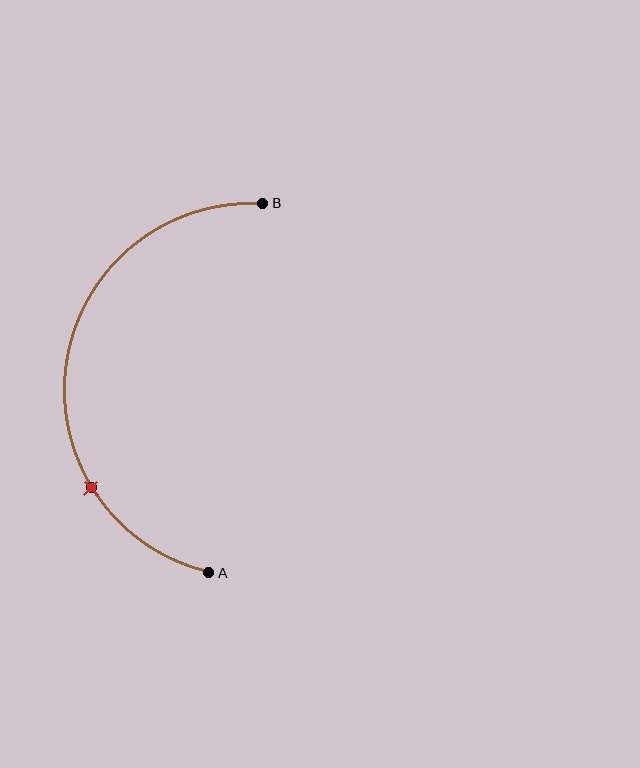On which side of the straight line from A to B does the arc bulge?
The arc bulges to the left of the straight line connecting A and B.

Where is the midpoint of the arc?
The arc midpoint is the point on the curve farthest from the straight line joining A and B. It sits to the left of that line.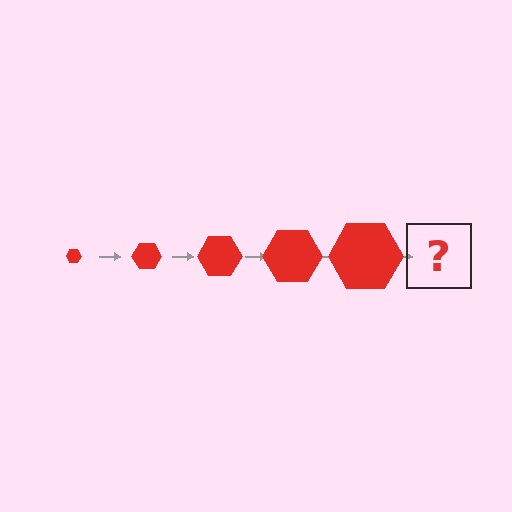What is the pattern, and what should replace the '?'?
The pattern is that the hexagon gets progressively larger each step. The '?' should be a red hexagon, larger than the previous one.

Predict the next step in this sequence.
The next step is a red hexagon, larger than the previous one.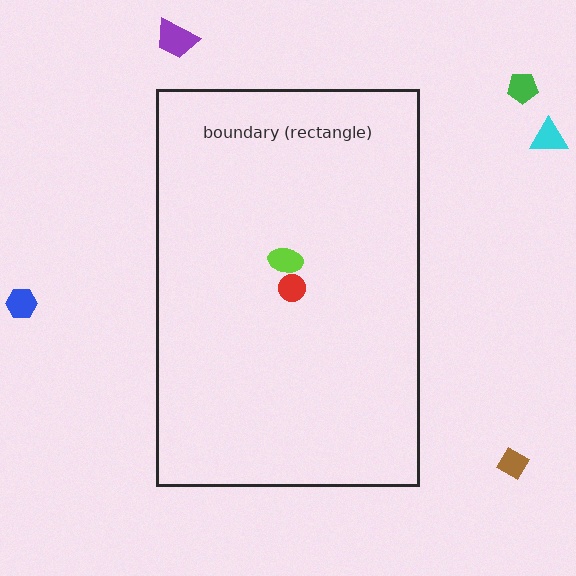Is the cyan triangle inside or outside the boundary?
Outside.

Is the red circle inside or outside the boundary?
Inside.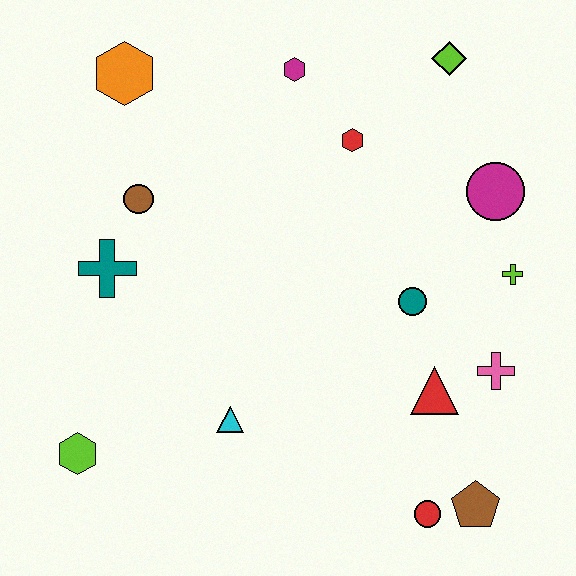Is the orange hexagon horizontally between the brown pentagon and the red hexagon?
No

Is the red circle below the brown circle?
Yes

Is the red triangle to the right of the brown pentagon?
No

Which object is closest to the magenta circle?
The lime cross is closest to the magenta circle.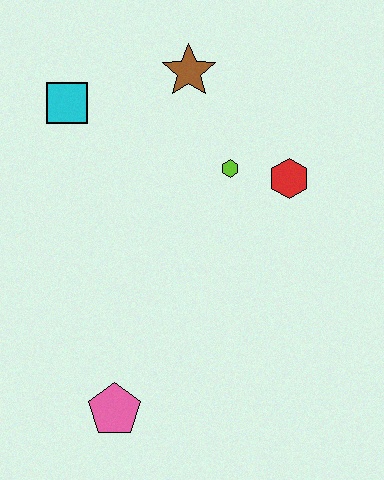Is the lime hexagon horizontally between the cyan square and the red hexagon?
Yes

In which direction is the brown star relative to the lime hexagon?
The brown star is above the lime hexagon.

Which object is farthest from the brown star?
The pink pentagon is farthest from the brown star.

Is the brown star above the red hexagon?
Yes